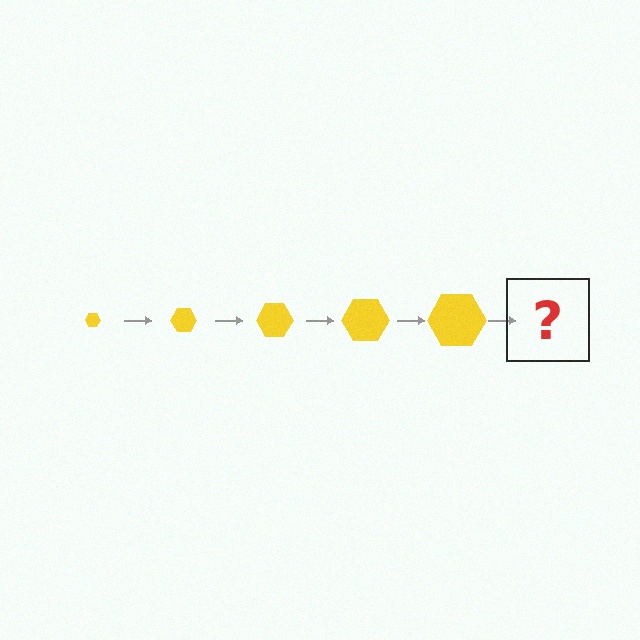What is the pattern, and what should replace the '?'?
The pattern is that the hexagon gets progressively larger each step. The '?' should be a yellow hexagon, larger than the previous one.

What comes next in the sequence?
The next element should be a yellow hexagon, larger than the previous one.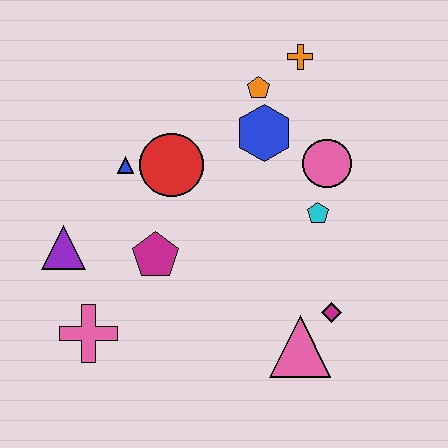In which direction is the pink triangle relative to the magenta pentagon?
The pink triangle is to the right of the magenta pentagon.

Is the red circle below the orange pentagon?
Yes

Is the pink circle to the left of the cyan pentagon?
No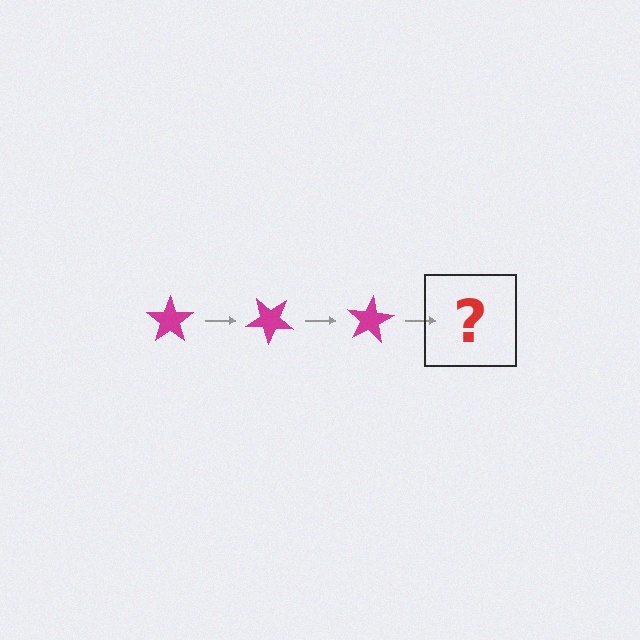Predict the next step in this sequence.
The next step is a magenta star rotated 120 degrees.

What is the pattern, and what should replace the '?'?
The pattern is that the star rotates 40 degrees each step. The '?' should be a magenta star rotated 120 degrees.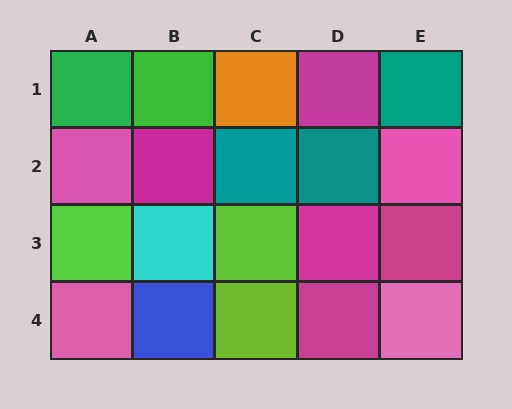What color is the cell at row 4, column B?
Blue.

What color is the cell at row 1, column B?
Green.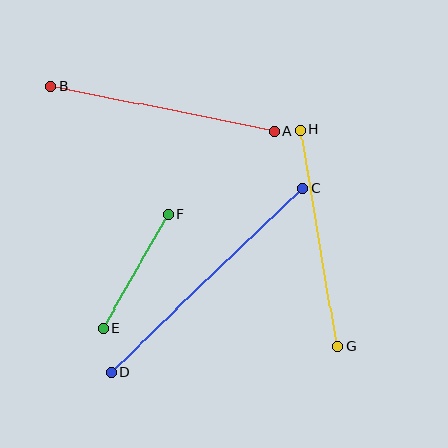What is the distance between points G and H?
The distance is approximately 220 pixels.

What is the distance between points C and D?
The distance is approximately 265 pixels.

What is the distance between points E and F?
The distance is approximately 131 pixels.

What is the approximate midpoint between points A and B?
The midpoint is at approximately (163, 109) pixels.